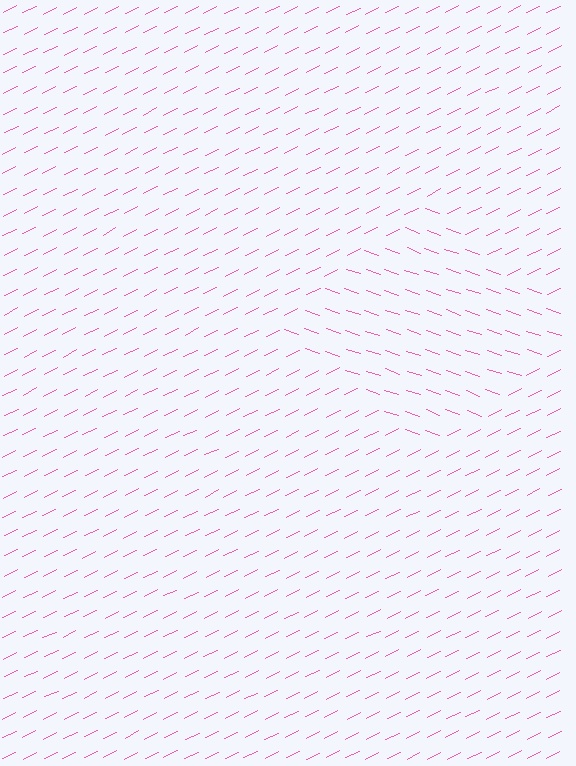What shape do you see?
I see a diamond.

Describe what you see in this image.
The image is filled with small pink line segments. A diamond region in the image has lines oriented differently from the surrounding lines, creating a visible texture boundary.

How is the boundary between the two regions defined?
The boundary is defined purely by a change in line orientation (approximately 45 degrees difference). All lines are the same color and thickness.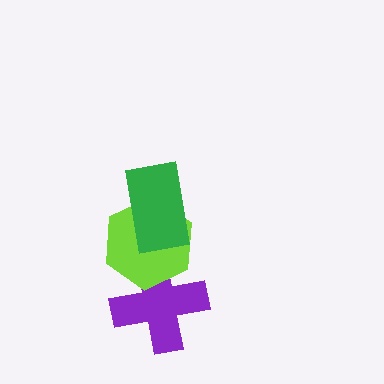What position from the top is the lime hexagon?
The lime hexagon is 2nd from the top.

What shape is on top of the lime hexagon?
The green rectangle is on top of the lime hexagon.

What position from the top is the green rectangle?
The green rectangle is 1st from the top.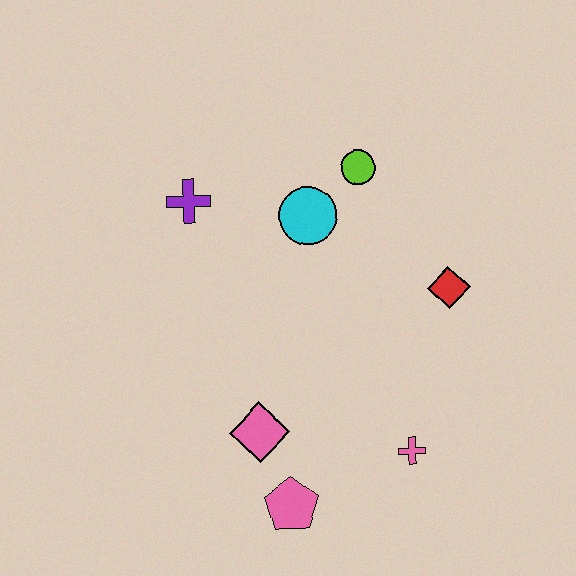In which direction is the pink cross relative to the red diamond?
The pink cross is below the red diamond.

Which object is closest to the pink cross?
The pink pentagon is closest to the pink cross.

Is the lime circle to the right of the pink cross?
No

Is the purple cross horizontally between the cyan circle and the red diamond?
No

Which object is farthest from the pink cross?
The purple cross is farthest from the pink cross.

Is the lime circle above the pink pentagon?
Yes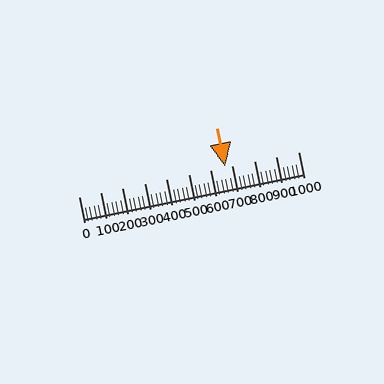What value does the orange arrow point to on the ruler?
The orange arrow points to approximately 668.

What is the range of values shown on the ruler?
The ruler shows values from 0 to 1000.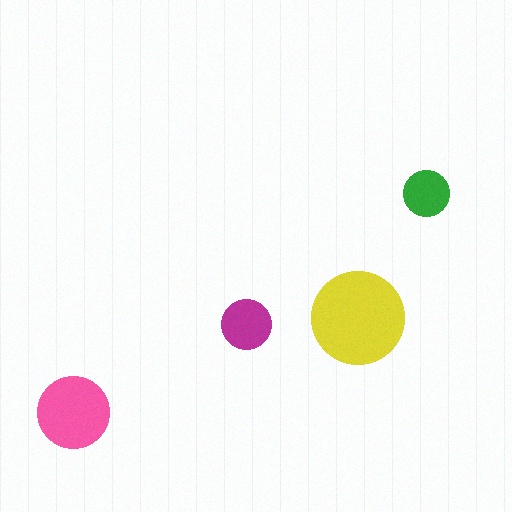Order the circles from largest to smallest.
the yellow one, the pink one, the magenta one, the green one.